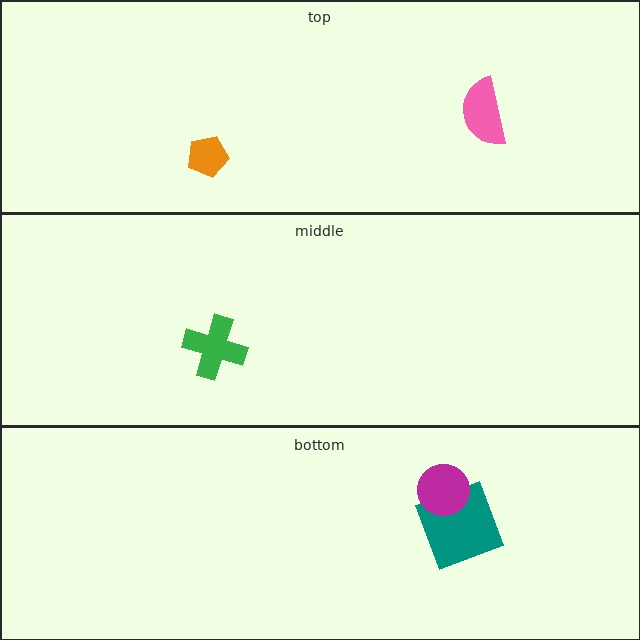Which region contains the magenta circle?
The bottom region.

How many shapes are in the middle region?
1.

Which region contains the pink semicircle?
The top region.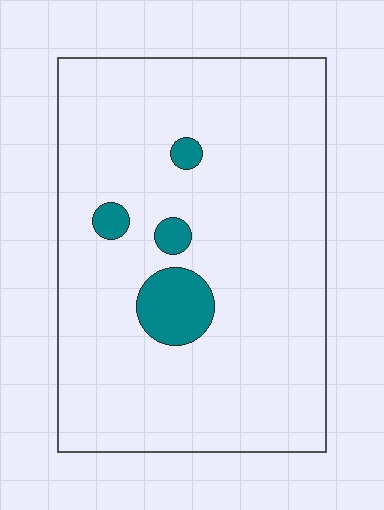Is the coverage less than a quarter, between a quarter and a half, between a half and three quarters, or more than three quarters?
Less than a quarter.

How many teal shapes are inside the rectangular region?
4.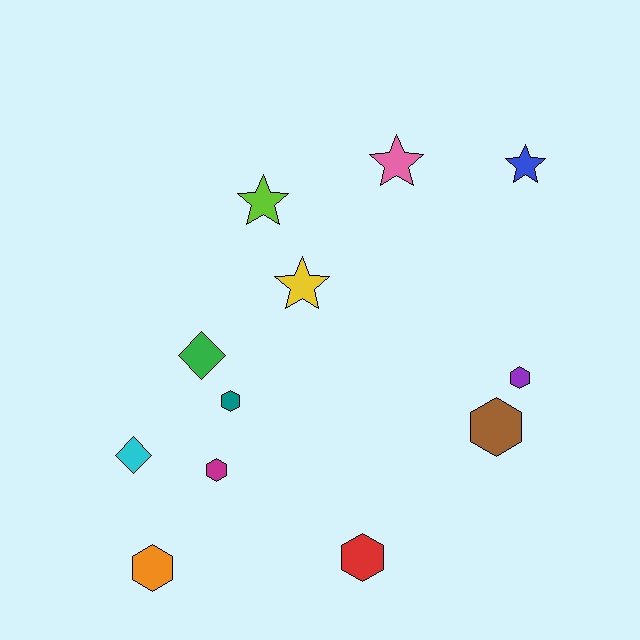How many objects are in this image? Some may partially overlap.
There are 12 objects.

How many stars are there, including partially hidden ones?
There are 4 stars.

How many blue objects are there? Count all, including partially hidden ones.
There is 1 blue object.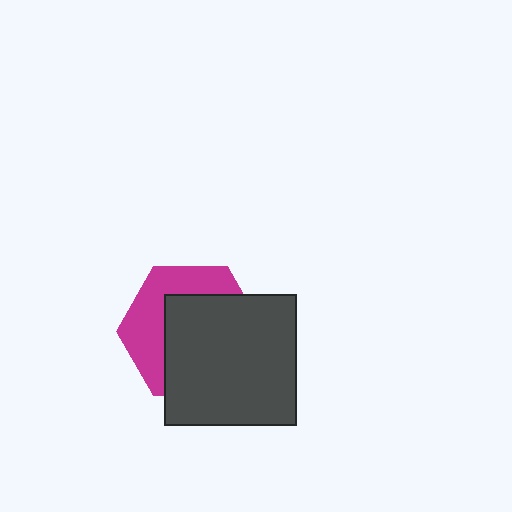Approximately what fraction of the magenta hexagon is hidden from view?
Roughly 60% of the magenta hexagon is hidden behind the dark gray square.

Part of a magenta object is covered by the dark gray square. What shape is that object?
It is a hexagon.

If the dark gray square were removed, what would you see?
You would see the complete magenta hexagon.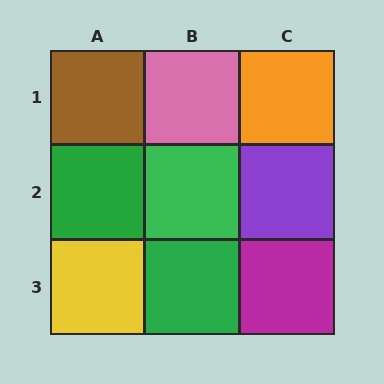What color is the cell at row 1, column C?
Orange.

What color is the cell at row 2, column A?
Green.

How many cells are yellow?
1 cell is yellow.